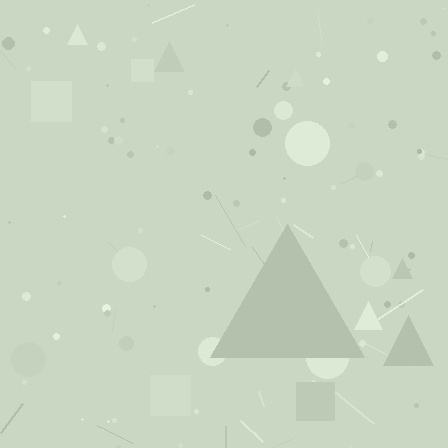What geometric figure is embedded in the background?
A triangle is embedded in the background.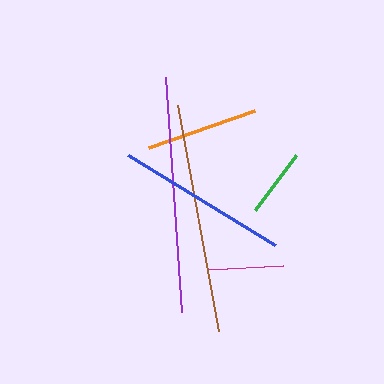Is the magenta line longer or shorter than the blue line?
The blue line is longer than the magenta line.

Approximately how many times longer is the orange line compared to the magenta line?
The orange line is approximately 1.5 times the length of the magenta line.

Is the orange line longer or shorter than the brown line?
The brown line is longer than the orange line.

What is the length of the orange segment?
The orange segment is approximately 113 pixels long.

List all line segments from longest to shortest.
From longest to shortest: purple, brown, blue, orange, magenta, green.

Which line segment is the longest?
The purple line is the longest at approximately 235 pixels.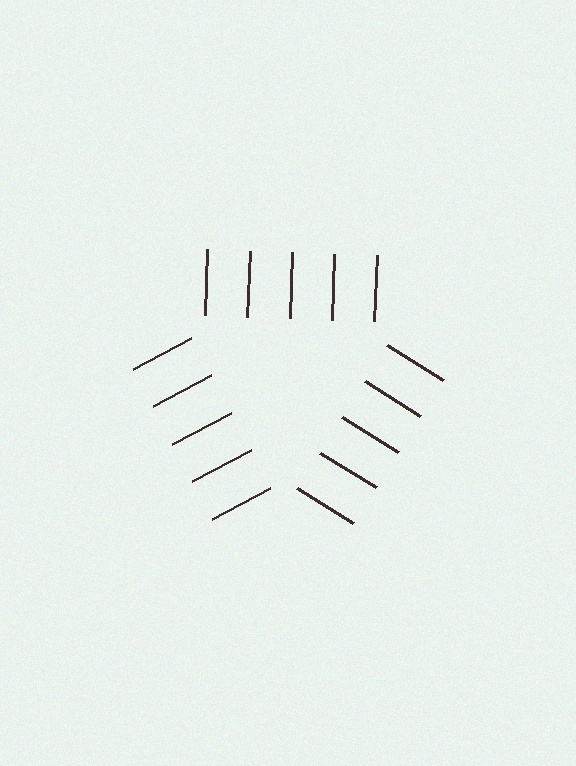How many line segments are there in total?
15 — 5 along each of the 3 edges.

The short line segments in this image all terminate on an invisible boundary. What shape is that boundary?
An illusory triangle — the line segments terminate on its edges but no continuous stroke is drawn.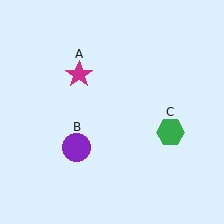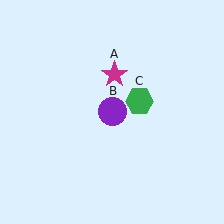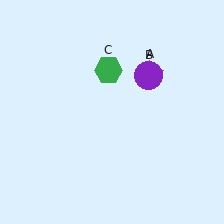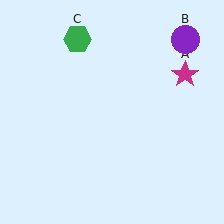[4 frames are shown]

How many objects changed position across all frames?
3 objects changed position: magenta star (object A), purple circle (object B), green hexagon (object C).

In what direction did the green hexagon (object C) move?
The green hexagon (object C) moved up and to the left.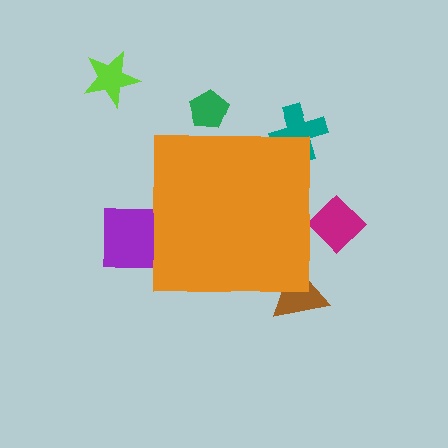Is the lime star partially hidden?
No, the lime star is fully visible.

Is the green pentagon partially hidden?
Yes, the green pentagon is partially hidden behind the orange square.